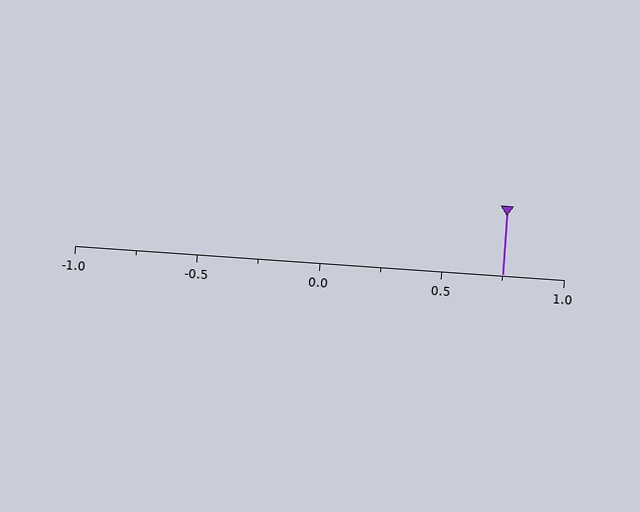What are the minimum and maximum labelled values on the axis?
The axis runs from -1.0 to 1.0.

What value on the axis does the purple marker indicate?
The marker indicates approximately 0.75.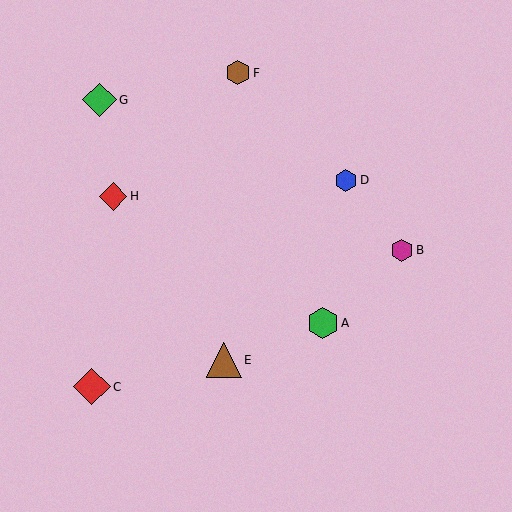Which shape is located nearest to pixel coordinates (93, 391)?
The red diamond (labeled C) at (92, 387) is nearest to that location.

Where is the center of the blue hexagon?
The center of the blue hexagon is at (346, 181).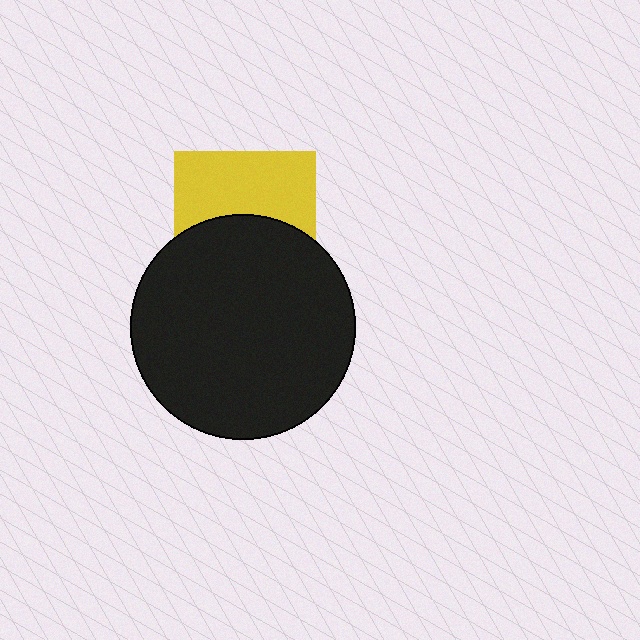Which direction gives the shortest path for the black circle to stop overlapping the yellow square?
Moving down gives the shortest separation.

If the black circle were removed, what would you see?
You would see the complete yellow square.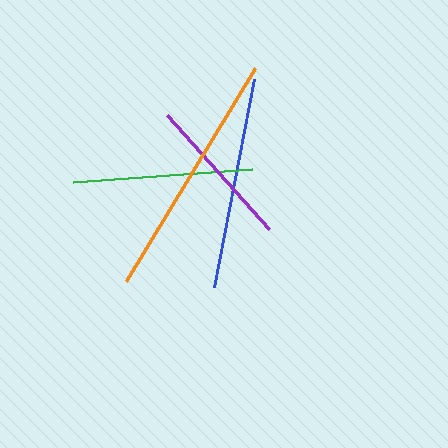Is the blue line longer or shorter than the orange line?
The orange line is longer than the blue line.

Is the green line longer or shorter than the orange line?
The orange line is longer than the green line.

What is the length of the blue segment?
The blue segment is approximately 211 pixels long.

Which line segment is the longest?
The orange line is the longest at approximately 249 pixels.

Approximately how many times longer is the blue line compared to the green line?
The blue line is approximately 1.2 times the length of the green line.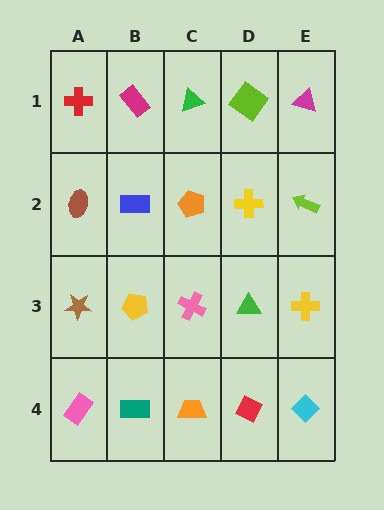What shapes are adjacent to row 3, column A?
A brown ellipse (row 2, column A), a pink rectangle (row 4, column A), a yellow pentagon (row 3, column B).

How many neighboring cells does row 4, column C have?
3.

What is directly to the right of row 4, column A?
A teal rectangle.